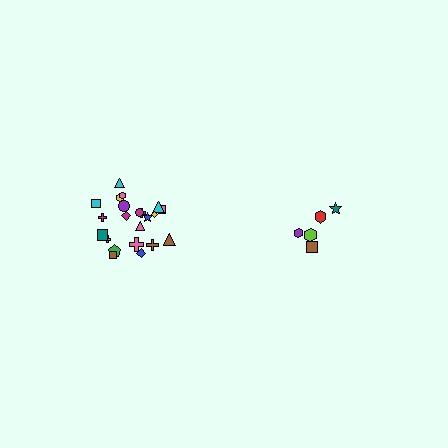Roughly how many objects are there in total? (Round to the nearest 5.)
Roughly 25 objects in total.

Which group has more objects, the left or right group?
The left group.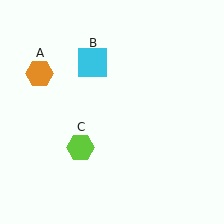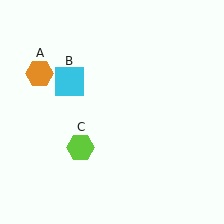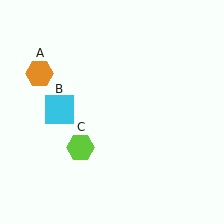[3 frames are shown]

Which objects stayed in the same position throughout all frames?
Orange hexagon (object A) and lime hexagon (object C) remained stationary.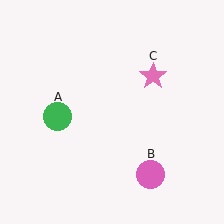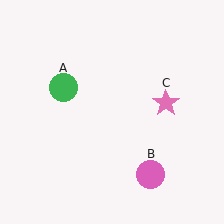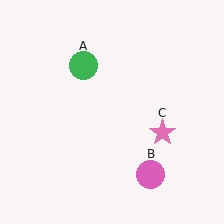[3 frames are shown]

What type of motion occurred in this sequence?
The green circle (object A), pink star (object C) rotated clockwise around the center of the scene.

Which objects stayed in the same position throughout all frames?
Pink circle (object B) remained stationary.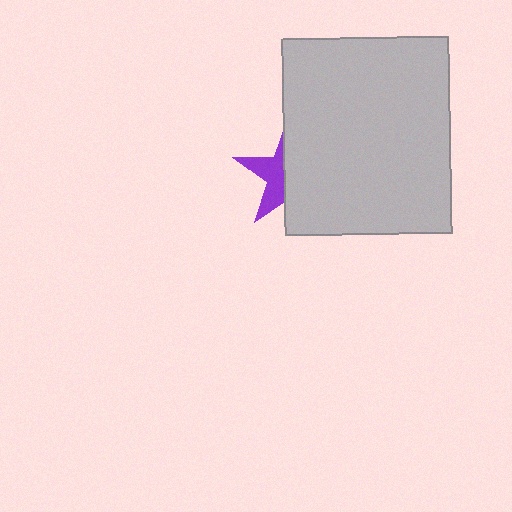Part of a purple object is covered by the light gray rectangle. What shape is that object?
It is a star.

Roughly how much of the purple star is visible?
A small part of it is visible (roughly 41%).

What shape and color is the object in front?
The object in front is a light gray rectangle.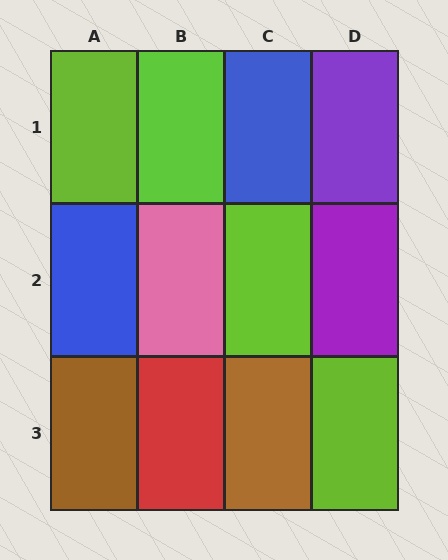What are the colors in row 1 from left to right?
Lime, lime, blue, purple.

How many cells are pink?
1 cell is pink.